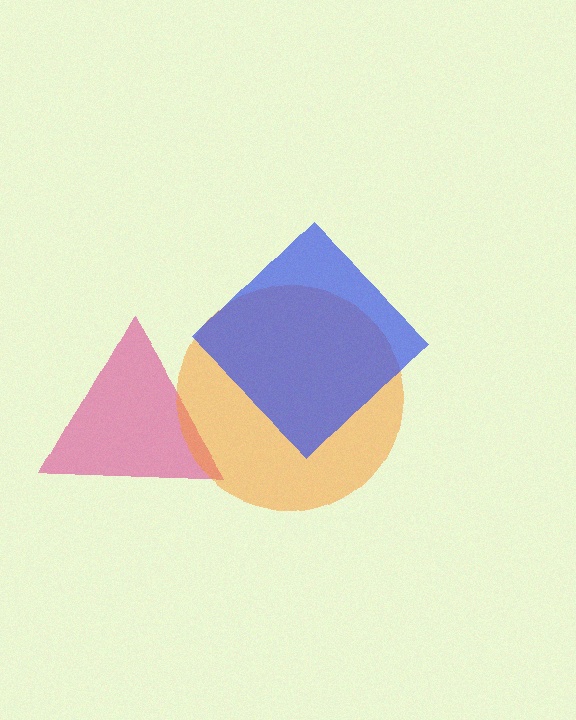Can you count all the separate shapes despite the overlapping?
Yes, there are 3 separate shapes.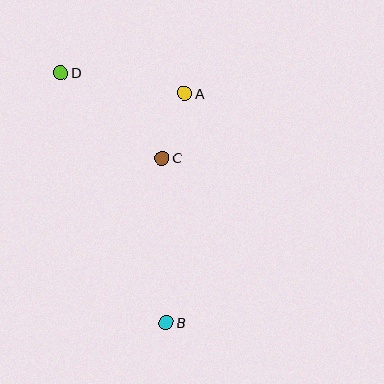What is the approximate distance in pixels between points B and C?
The distance between B and C is approximately 165 pixels.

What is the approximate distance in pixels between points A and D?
The distance between A and D is approximately 126 pixels.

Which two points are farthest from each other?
Points B and D are farthest from each other.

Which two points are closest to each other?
Points A and C are closest to each other.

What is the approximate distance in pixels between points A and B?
The distance between A and B is approximately 230 pixels.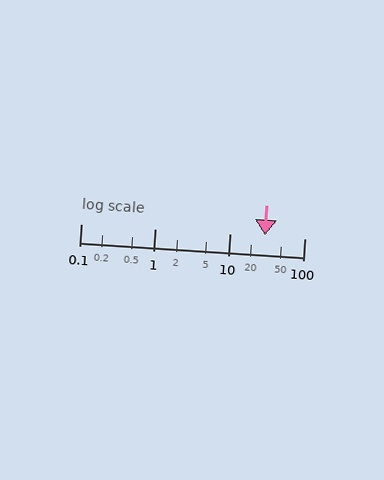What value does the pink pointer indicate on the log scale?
The pointer indicates approximately 30.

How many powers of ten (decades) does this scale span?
The scale spans 3 decades, from 0.1 to 100.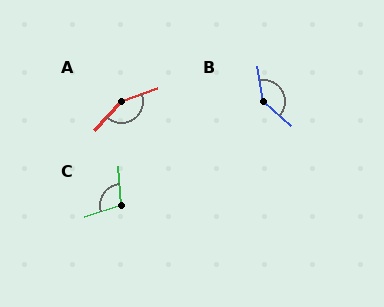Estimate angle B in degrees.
Approximately 140 degrees.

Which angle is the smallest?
C, at approximately 104 degrees.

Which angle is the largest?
A, at approximately 153 degrees.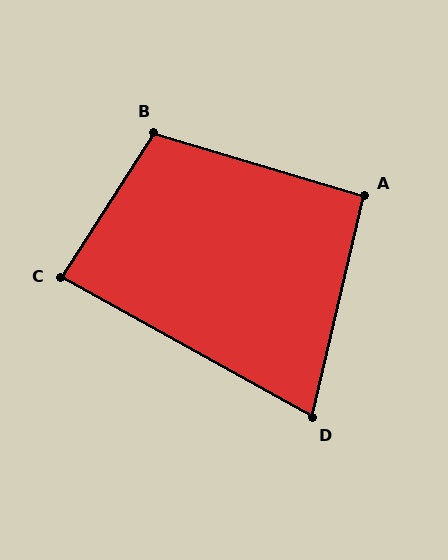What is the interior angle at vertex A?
Approximately 94 degrees (approximately right).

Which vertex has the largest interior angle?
B, at approximately 106 degrees.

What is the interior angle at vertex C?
Approximately 86 degrees (approximately right).